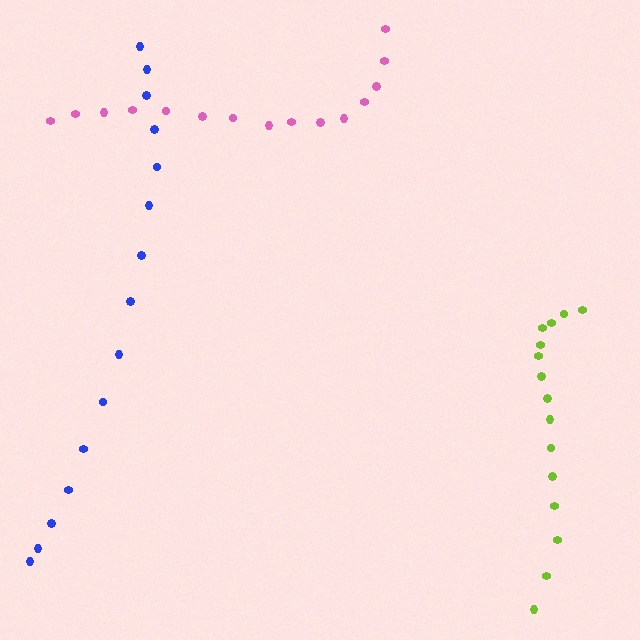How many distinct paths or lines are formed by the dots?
There are 3 distinct paths.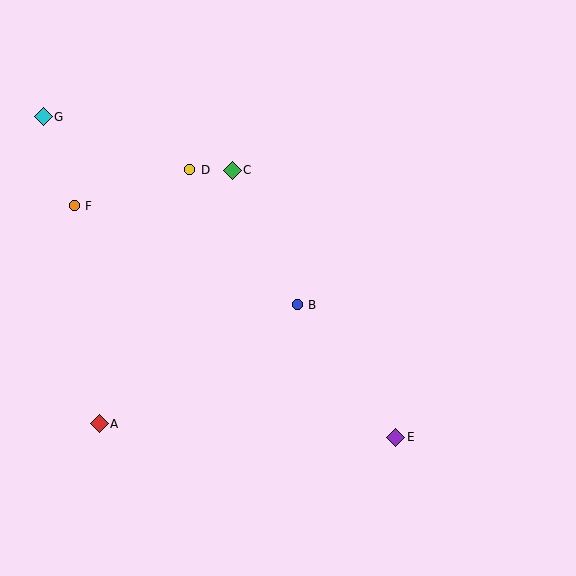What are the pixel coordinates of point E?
Point E is at (396, 437).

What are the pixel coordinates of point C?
Point C is at (232, 170).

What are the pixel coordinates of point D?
Point D is at (190, 170).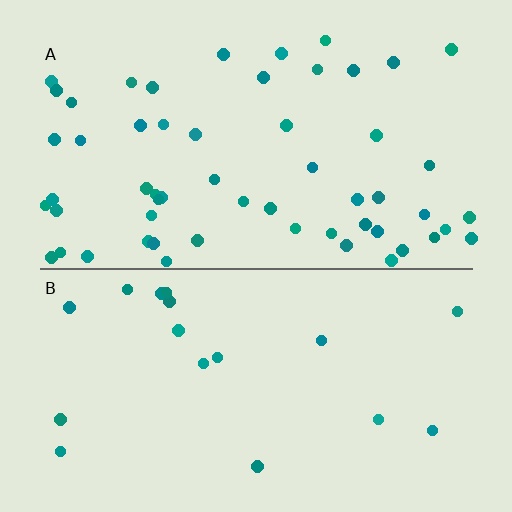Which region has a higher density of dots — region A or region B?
A (the top).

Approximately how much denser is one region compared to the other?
Approximately 3.2× — region A over region B.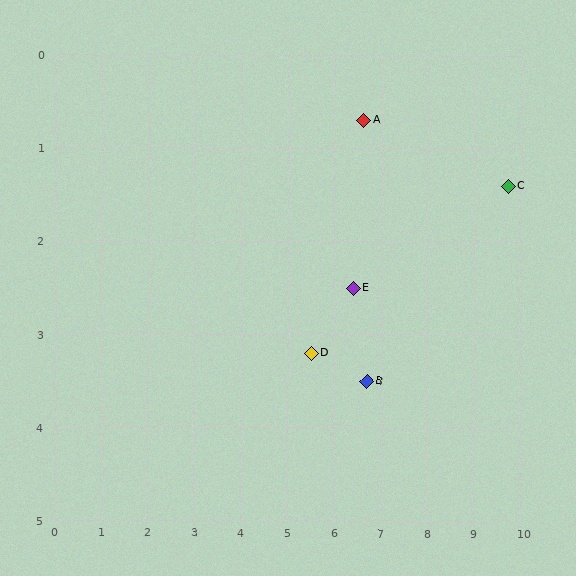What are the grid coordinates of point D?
Point D is at approximately (5.5, 3.2).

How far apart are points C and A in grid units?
Points C and A are about 3.2 grid units apart.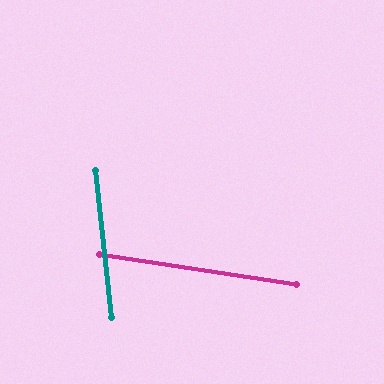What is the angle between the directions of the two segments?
Approximately 75 degrees.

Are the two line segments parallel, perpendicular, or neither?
Neither parallel nor perpendicular — they differ by about 75°.